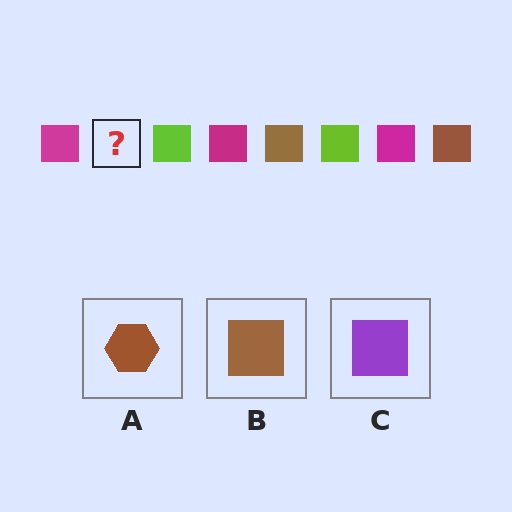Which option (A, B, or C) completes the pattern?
B.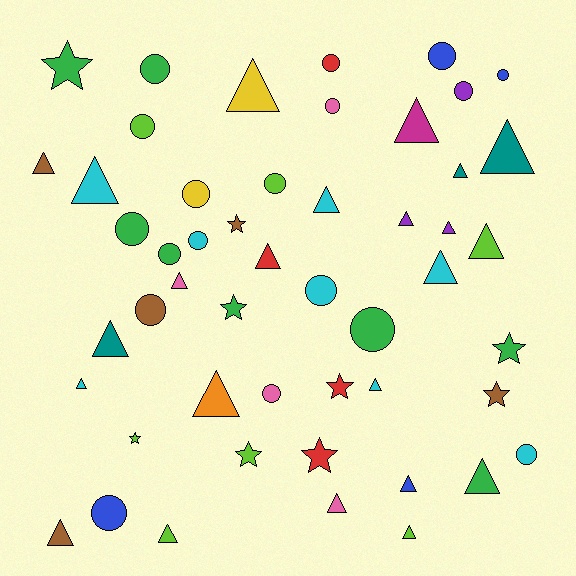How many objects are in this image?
There are 50 objects.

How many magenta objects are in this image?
There is 1 magenta object.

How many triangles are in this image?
There are 23 triangles.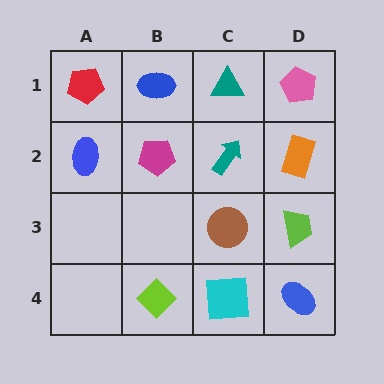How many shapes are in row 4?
3 shapes.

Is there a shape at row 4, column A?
No, that cell is empty.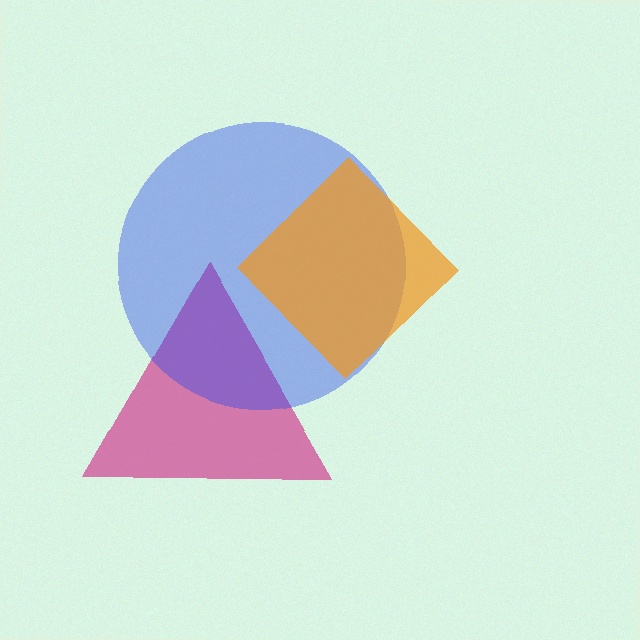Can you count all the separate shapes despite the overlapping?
Yes, there are 3 separate shapes.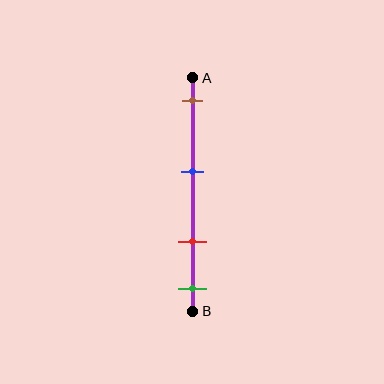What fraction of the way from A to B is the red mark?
The red mark is approximately 70% (0.7) of the way from A to B.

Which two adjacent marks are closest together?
The red and green marks are the closest adjacent pair.